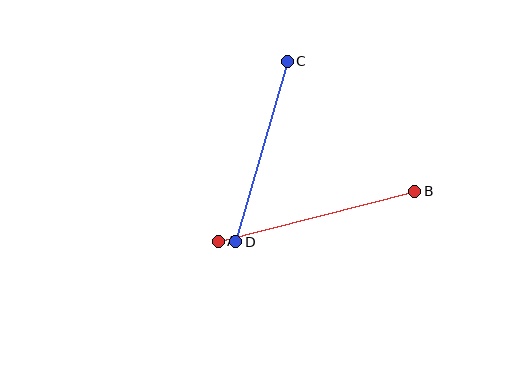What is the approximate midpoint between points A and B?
The midpoint is at approximately (316, 216) pixels.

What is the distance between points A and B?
The distance is approximately 203 pixels.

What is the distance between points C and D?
The distance is approximately 187 pixels.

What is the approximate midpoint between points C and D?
The midpoint is at approximately (262, 152) pixels.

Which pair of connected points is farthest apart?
Points A and B are farthest apart.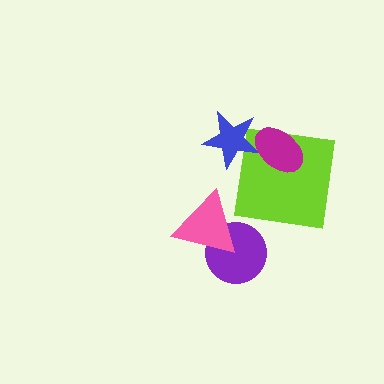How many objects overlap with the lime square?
2 objects overlap with the lime square.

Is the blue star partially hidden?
Yes, it is partially covered by another shape.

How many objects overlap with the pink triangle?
1 object overlaps with the pink triangle.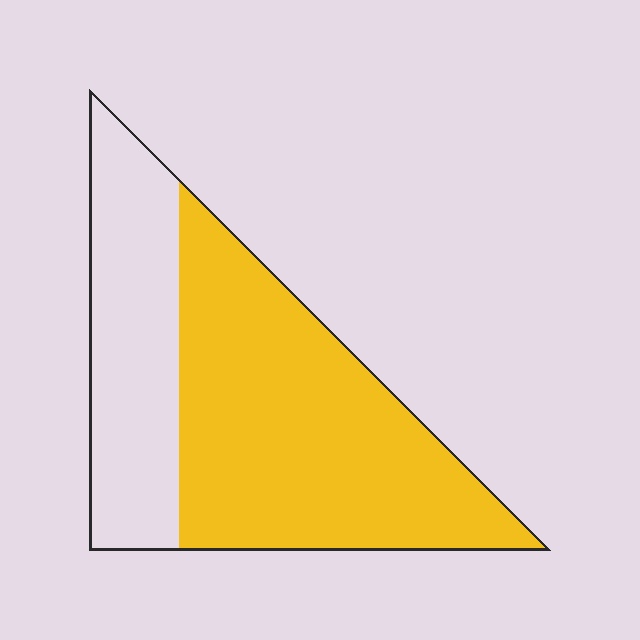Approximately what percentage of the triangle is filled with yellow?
Approximately 65%.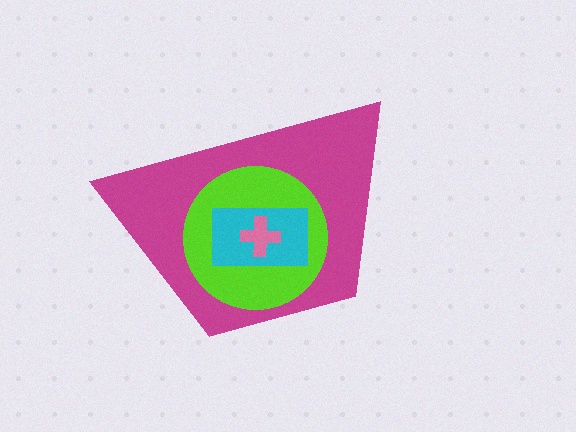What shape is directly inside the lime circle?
The cyan rectangle.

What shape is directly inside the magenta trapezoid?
The lime circle.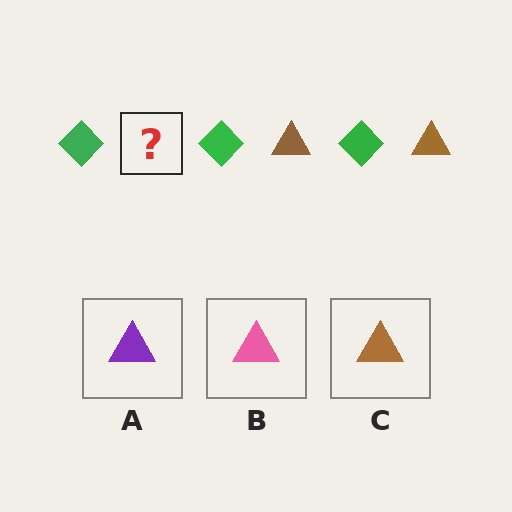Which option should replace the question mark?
Option C.